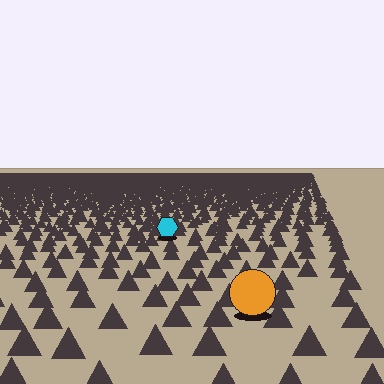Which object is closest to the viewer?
The orange circle is closest. The texture marks near it are larger and more spread out.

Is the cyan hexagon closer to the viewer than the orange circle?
No. The orange circle is closer — you can tell from the texture gradient: the ground texture is coarser near it.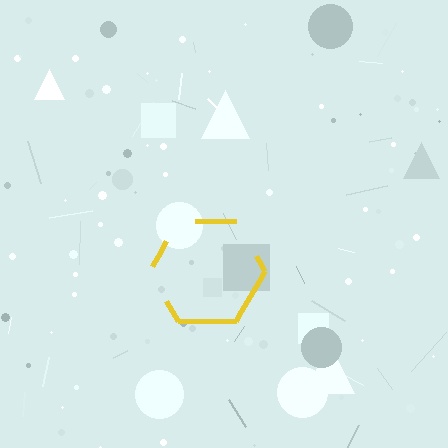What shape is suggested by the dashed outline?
The dashed outline suggests a hexagon.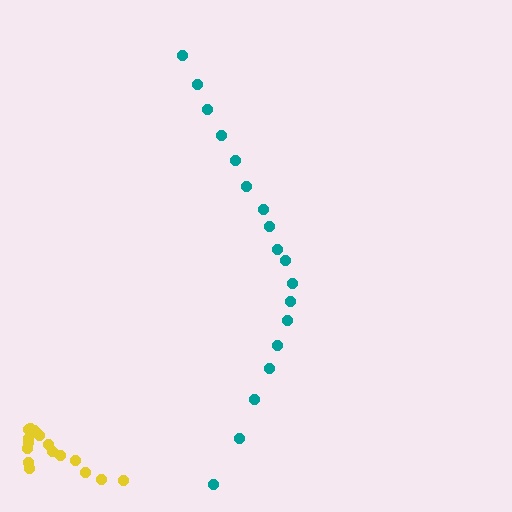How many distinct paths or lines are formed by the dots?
There are 2 distinct paths.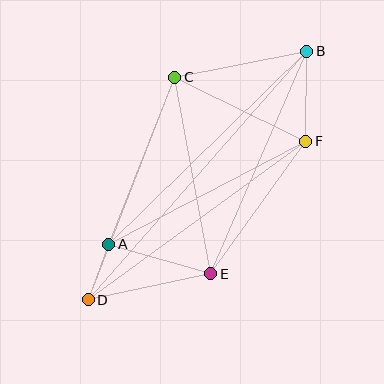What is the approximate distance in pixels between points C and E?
The distance between C and E is approximately 200 pixels.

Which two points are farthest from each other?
Points B and D are farthest from each other.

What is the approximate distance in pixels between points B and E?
The distance between B and E is approximately 242 pixels.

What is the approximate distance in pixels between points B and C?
The distance between B and C is approximately 135 pixels.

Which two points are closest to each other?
Points A and D are closest to each other.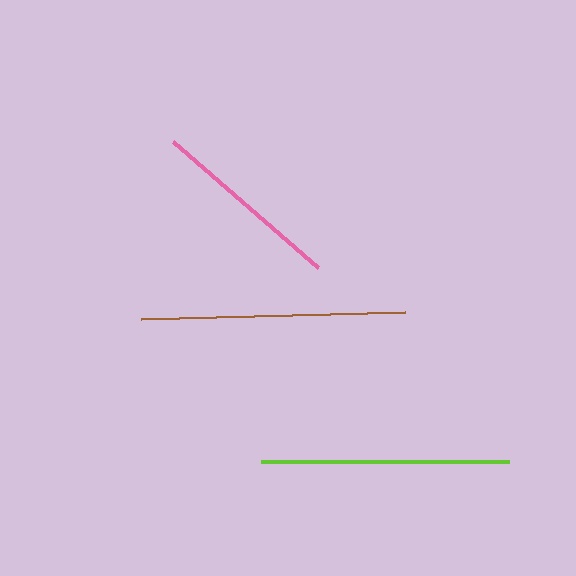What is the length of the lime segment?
The lime segment is approximately 248 pixels long.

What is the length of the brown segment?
The brown segment is approximately 264 pixels long.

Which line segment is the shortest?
The pink line is the shortest at approximately 192 pixels.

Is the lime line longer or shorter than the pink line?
The lime line is longer than the pink line.